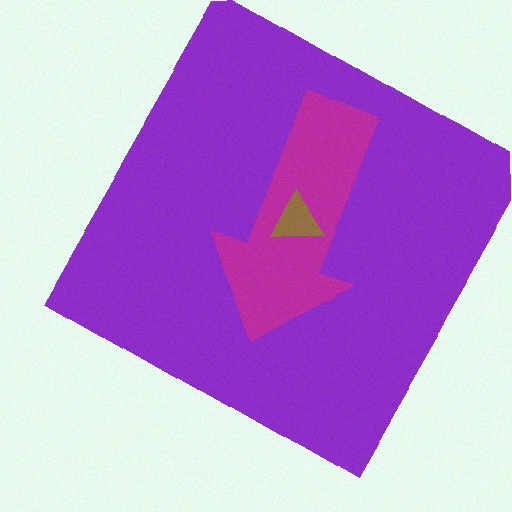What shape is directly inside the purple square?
The magenta arrow.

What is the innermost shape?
The brown triangle.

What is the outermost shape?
The purple square.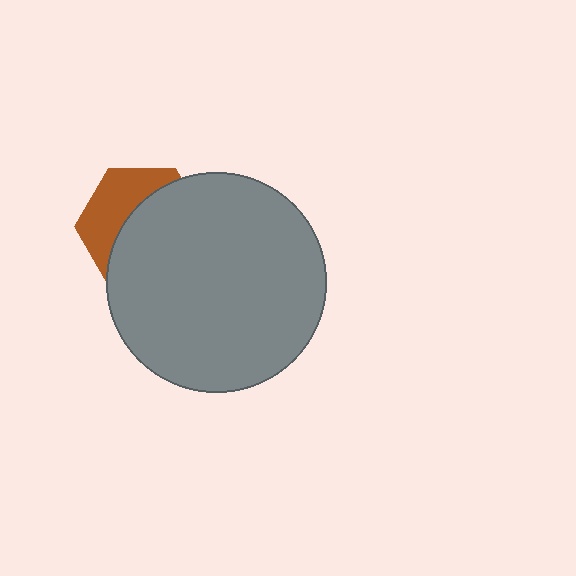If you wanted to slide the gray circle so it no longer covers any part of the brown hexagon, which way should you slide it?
Slide it toward the lower-right — that is the most direct way to separate the two shapes.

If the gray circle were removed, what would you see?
You would see the complete brown hexagon.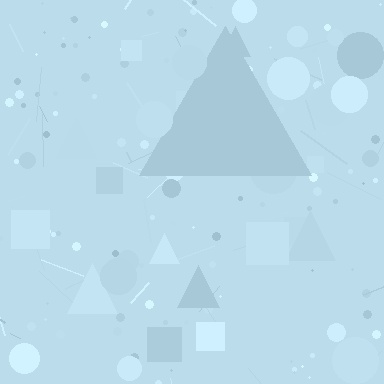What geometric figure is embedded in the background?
A triangle is embedded in the background.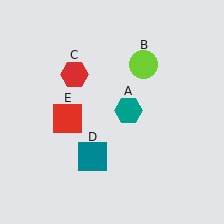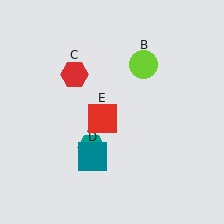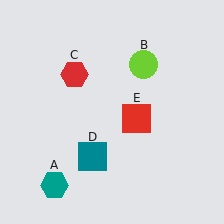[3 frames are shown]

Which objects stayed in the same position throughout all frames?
Lime circle (object B) and red hexagon (object C) and teal square (object D) remained stationary.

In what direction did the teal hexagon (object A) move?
The teal hexagon (object A) moved down and to the left.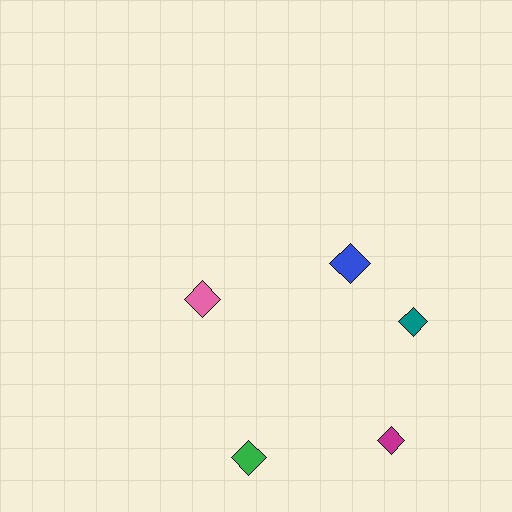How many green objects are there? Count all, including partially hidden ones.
There is 1 green object.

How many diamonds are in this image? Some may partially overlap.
There are 5 diamonds.